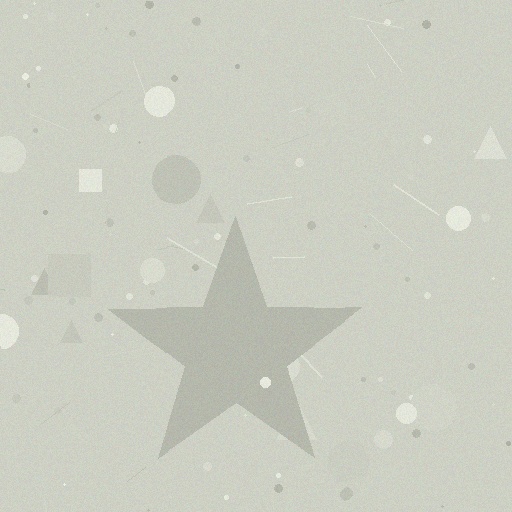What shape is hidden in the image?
A star is hidden in the image.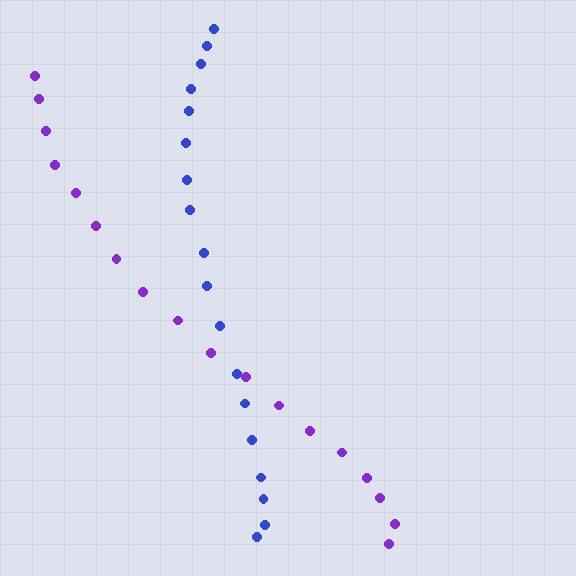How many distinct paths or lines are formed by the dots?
There are 2 distinct paths.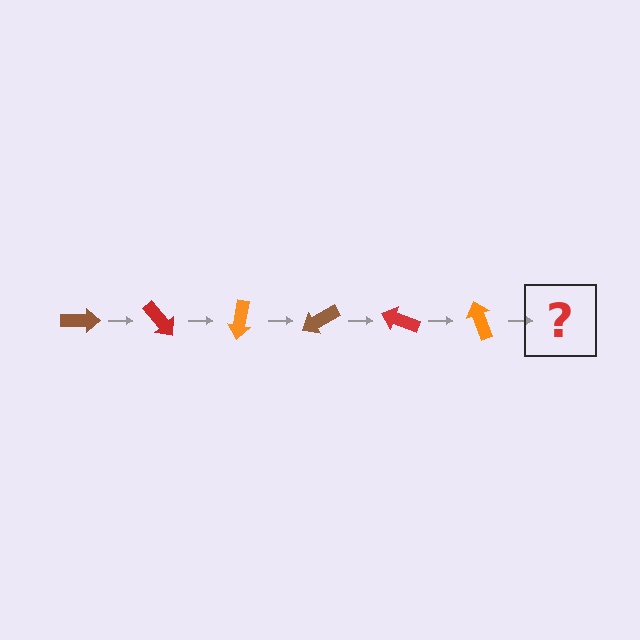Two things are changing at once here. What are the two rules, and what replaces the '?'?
The two rules are that it rotates 50 degrees each step and the color cycles through brown, red, and orange. The '?' should be a brown arrow, rotated 300 degrees from the start.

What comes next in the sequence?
The next element should be a brown arrow, rotated 300 degrees from the start.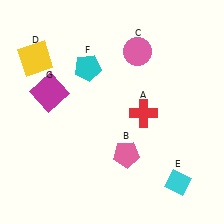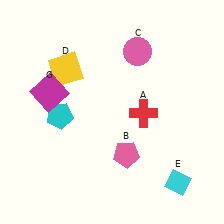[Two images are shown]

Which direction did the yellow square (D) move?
The yellow square (D) moved right.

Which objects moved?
The objects that moved are: the yellow square (D), the cyan pentagon (F).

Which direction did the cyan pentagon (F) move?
The cyan pentagon (F) moved down.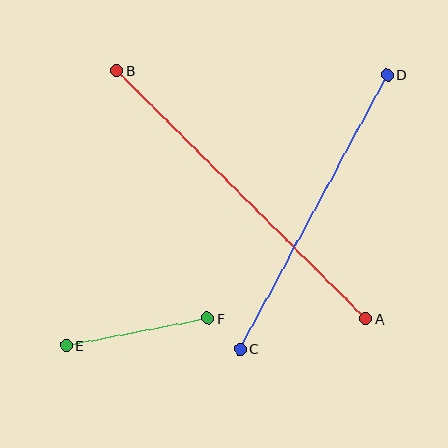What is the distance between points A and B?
The distance is approximately 351 pixels.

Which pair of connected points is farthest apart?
Points A and B are farthest apart.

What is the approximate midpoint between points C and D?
The midpoint is at approximately (314, 212) pixels.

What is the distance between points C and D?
The distance is approximately 311 pixels.